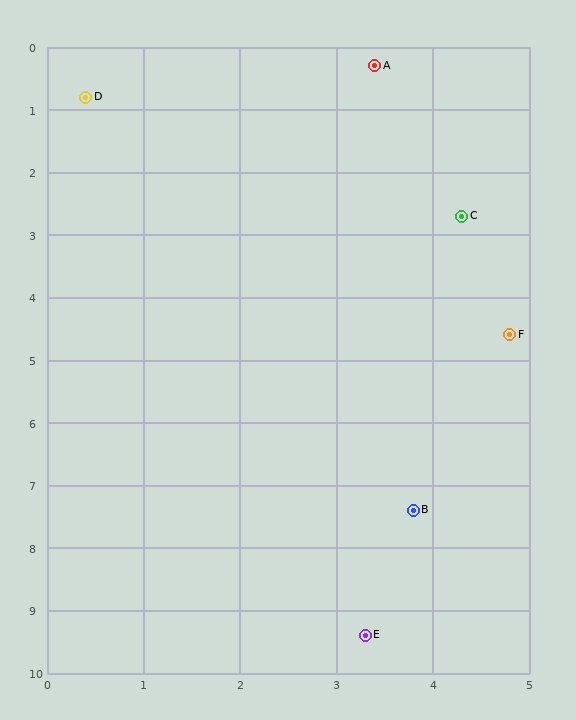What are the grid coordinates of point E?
Point E is at approximately (3.3, 9.4).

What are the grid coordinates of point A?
Point A is at approximately (3.4, 0.3).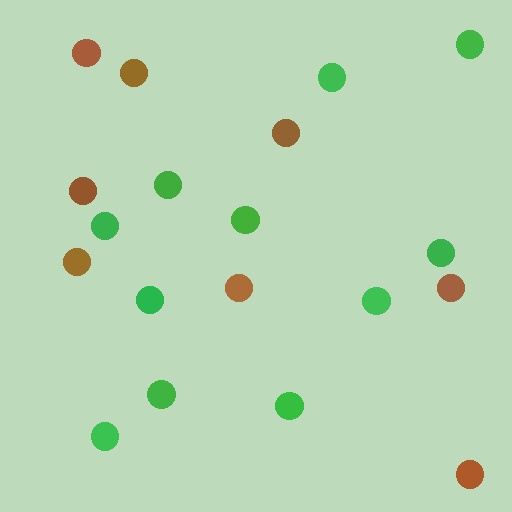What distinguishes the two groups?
There are 2 groups: one group of green circles (11) and one group of brown circles (8).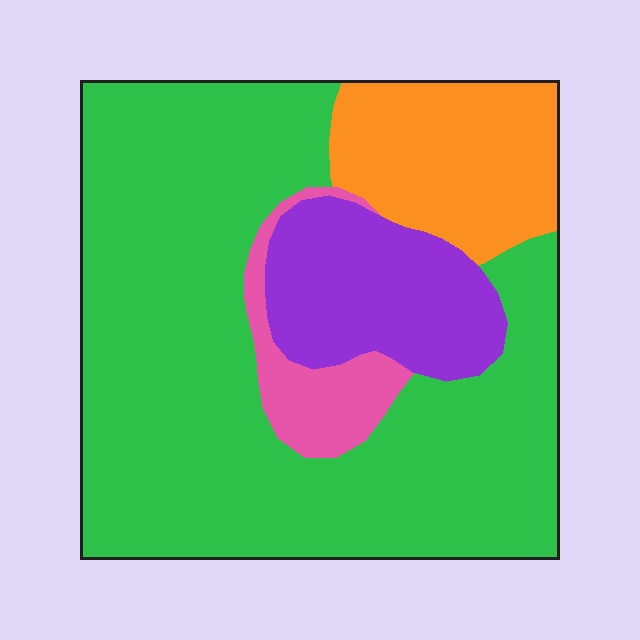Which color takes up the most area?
Green, at roughly 65%.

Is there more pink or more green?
Green.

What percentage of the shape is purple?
Purple takes up about one eighth (1/8) of the shape.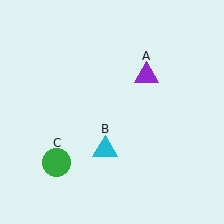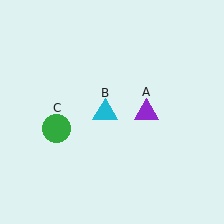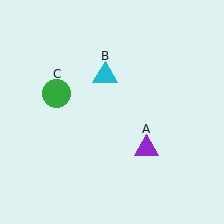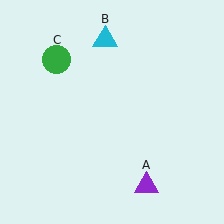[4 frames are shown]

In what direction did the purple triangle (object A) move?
The purple triangle (object A) moved down.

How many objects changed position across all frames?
3 objects changed position: purple triangle (object A), cyan triangle (object B), green circle (object C).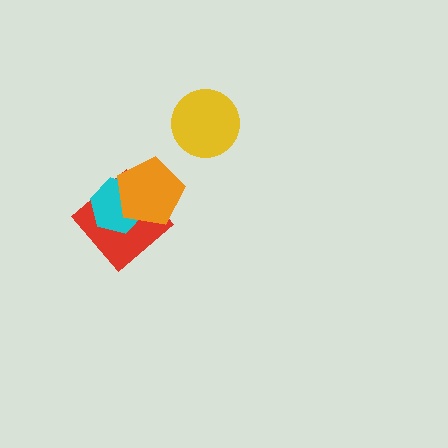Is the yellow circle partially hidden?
No, no other shape covers it.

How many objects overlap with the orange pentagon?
2 objects overlap with the orange pentagon.